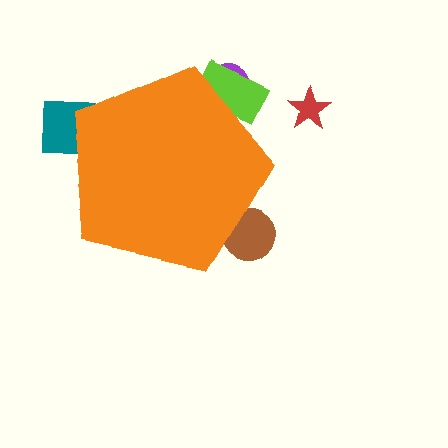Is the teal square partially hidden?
Yes, the teal square is partially hidden behind the orange pentagon.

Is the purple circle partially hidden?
Yes, the purple circle is partially hidden behind the orange pentagon.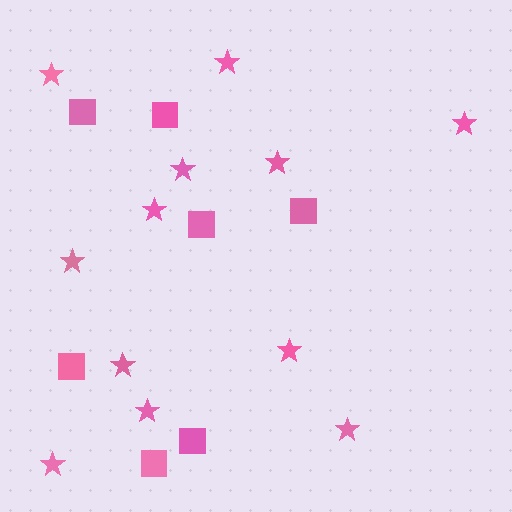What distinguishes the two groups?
There are 2 groups: one group of squares (7) and one group of stars (12).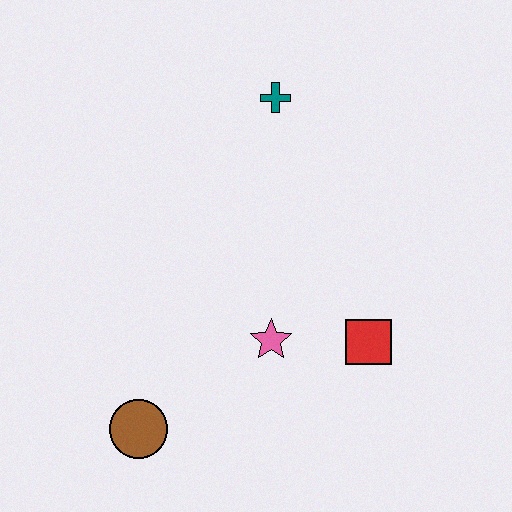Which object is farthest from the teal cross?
The brown circle is farthest from the teal cross.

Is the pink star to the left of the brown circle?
No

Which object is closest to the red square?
The pink star is closest to the red square.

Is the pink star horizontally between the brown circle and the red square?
Yes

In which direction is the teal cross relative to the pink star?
The teal cross is above the pink star.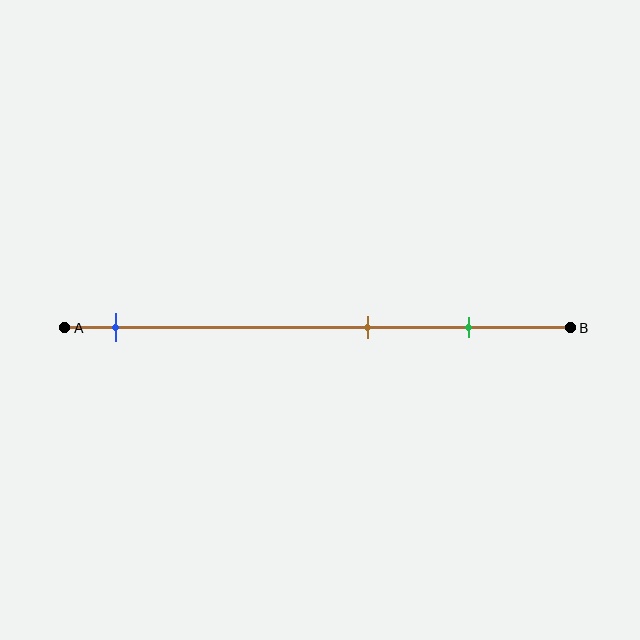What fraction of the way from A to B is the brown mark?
The brown mark is approximately 60% (0.6) of the way from A to B.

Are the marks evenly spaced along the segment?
No, the marks are not evenly spaced.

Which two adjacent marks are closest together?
The brown and green marks are the closest adjacent pair.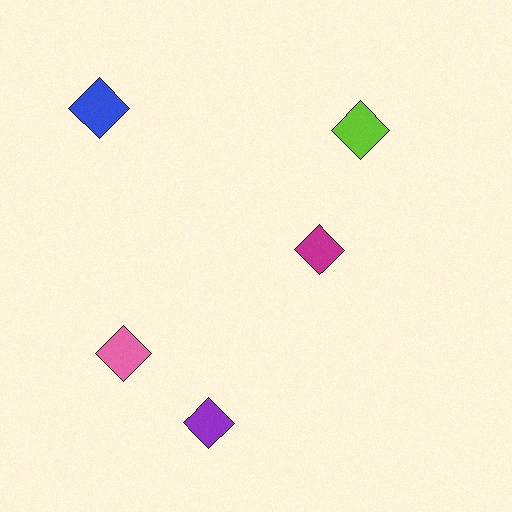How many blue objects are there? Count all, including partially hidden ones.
There is 1 blue object.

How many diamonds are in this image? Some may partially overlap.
There are 5 diamonds.